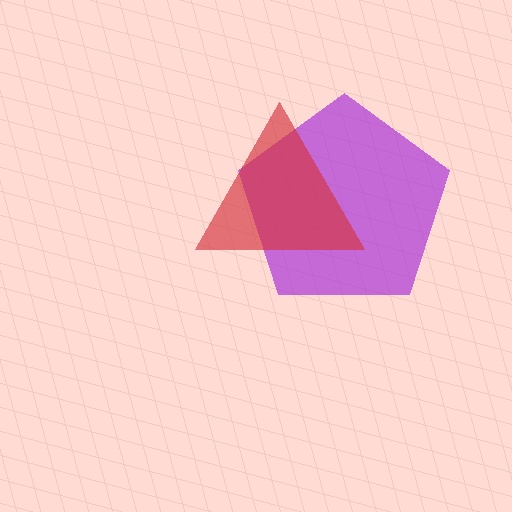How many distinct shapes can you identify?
There are 2 distinct shapes: a purple pentagon, a red triangle.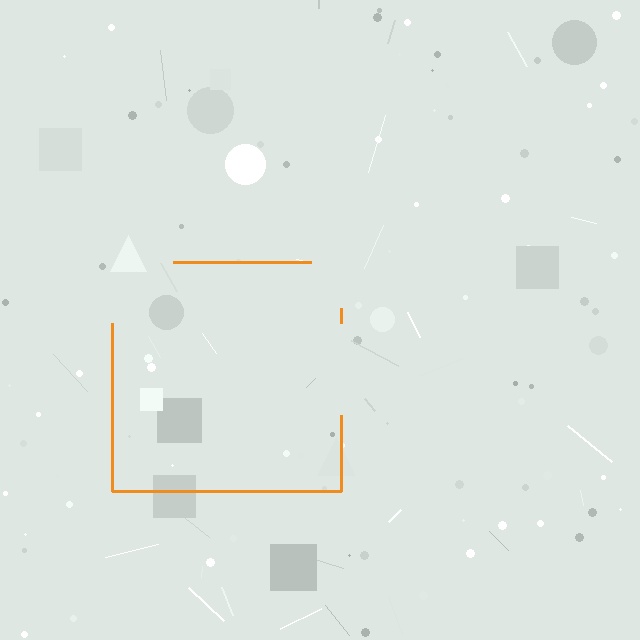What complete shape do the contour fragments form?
The contour fragments form a square.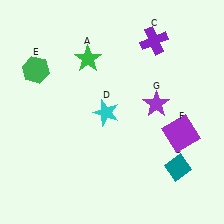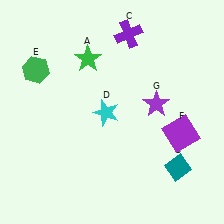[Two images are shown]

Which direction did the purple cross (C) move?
The purple cross (C) moved left.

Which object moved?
The purple cross (C) moved left.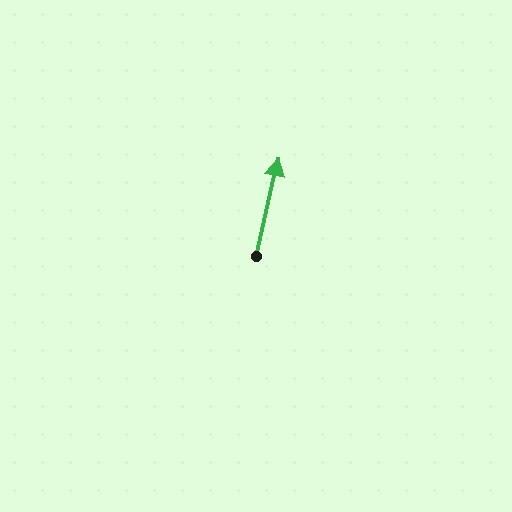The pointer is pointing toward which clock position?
Roughly 12 o'clock.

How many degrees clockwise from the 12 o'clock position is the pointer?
Approximately 13 degrees.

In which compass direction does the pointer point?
North.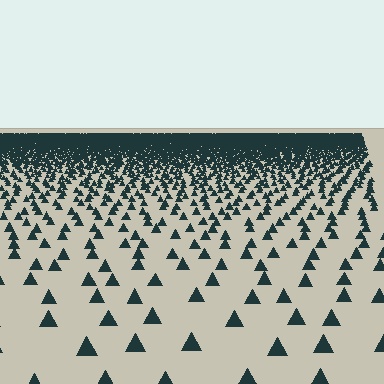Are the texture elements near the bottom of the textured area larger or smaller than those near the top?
Larger. Near the bottom, elements are closer to the viewer and appear at a bigger on-screen size.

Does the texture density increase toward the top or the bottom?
Density increases toward the top.